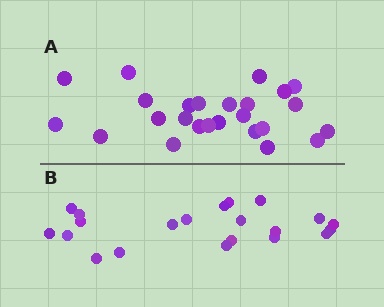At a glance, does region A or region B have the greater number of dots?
Region A (the top region) has more dots.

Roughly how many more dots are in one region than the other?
Region A has about 4 more dots than region B.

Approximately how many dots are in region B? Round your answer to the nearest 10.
About 20 dots. (The exact count is 21, which rounds to 20.)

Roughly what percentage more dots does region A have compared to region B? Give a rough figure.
About 20% more.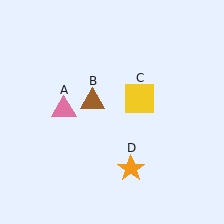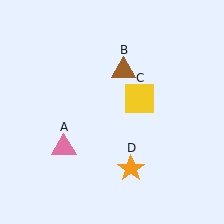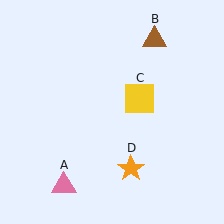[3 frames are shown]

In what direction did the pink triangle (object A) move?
The pink triangle (object A) moved down.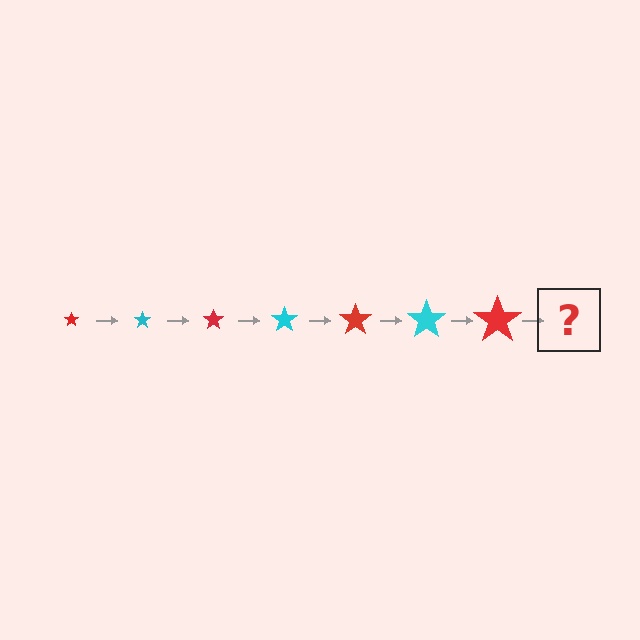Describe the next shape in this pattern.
It should be a cyan star, larger than the previous one.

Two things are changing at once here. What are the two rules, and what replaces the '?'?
The two rules are that the star grows larger each step and the color cycles through red and cyan. The '?' should be a cyan star, larger than the previous one.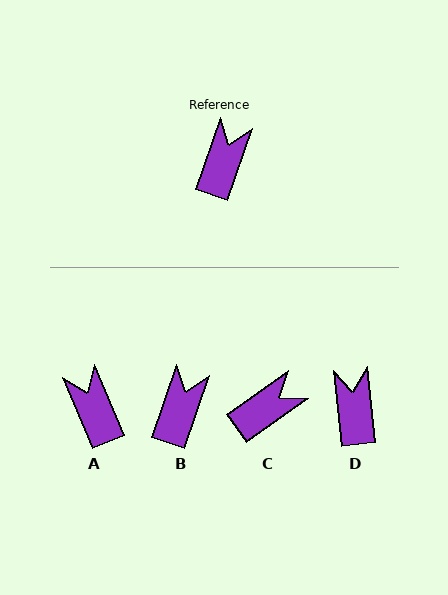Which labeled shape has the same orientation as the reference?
B.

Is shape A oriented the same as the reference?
No, it is off by about 41 degrees.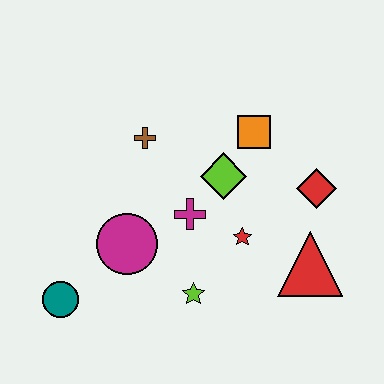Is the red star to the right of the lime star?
Yes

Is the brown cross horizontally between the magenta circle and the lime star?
Yes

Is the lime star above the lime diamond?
No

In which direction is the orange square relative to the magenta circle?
The orange square is to the right of the magenta circle.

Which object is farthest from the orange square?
The teal circle is farthest from the orange square.